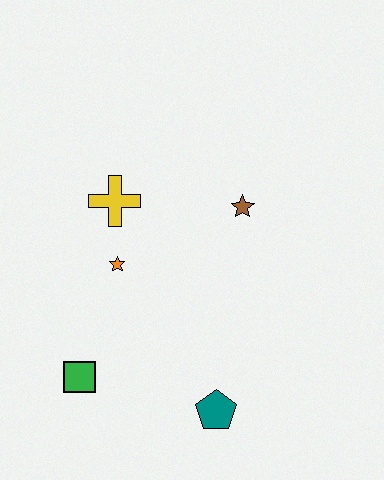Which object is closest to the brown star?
The yellow cross is closest to the brown star.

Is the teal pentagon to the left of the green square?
No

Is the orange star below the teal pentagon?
No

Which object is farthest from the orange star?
The teal pentagon is farthest from the orange star.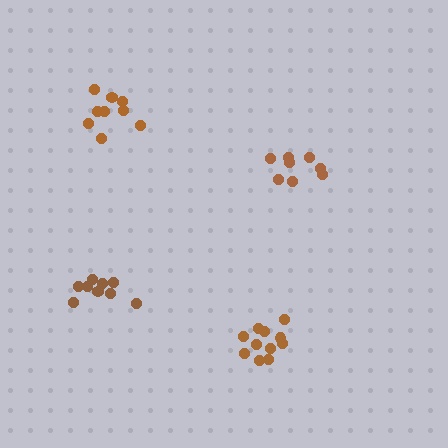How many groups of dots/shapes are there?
There are 4 groups.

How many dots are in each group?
Group 1: 9 dots, Group 2: 8 dots, Group 3: 11 dots, Group 4: 9 dots (37 total).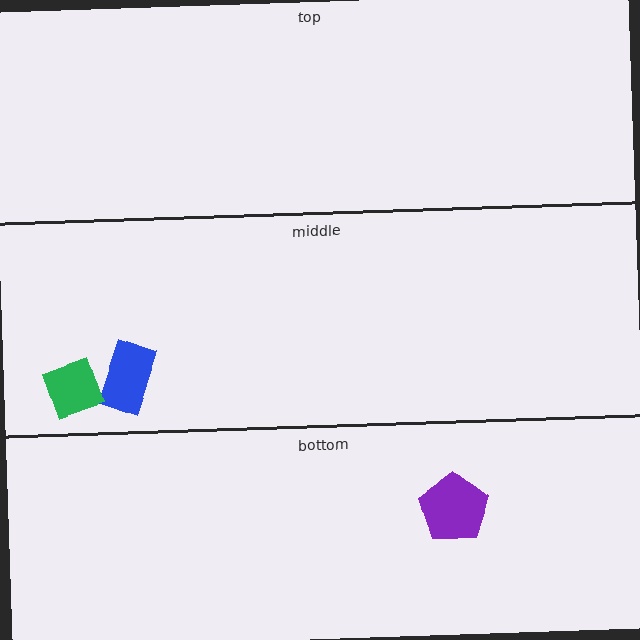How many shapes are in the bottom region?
1.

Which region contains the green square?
The middle region.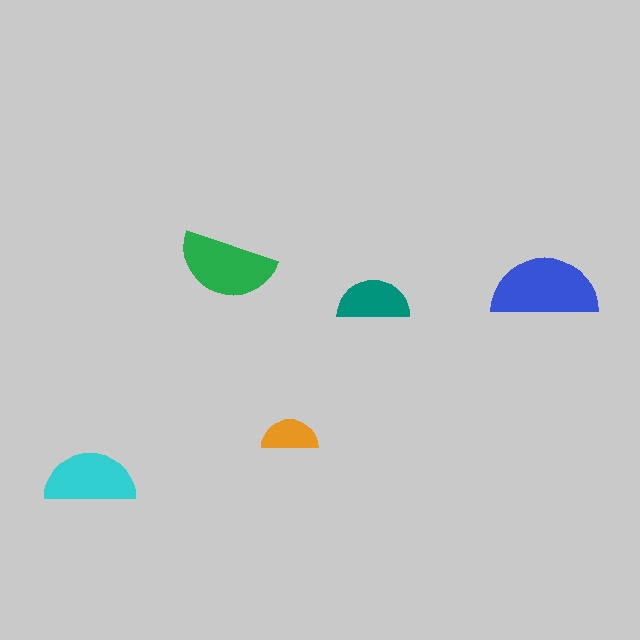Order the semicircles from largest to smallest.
the blue one, the green one, the cyan one, the teal one, the orange one.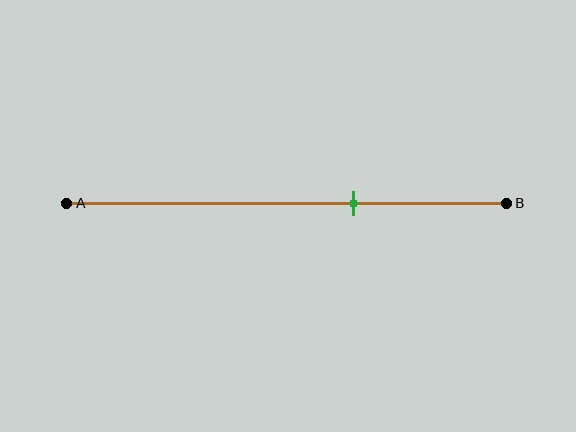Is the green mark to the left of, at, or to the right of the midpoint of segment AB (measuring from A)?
The green mark is to the right of the midpoint of segment AB.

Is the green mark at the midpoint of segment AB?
No, the mark is at about 65% from A, not at the 50% midpoint.